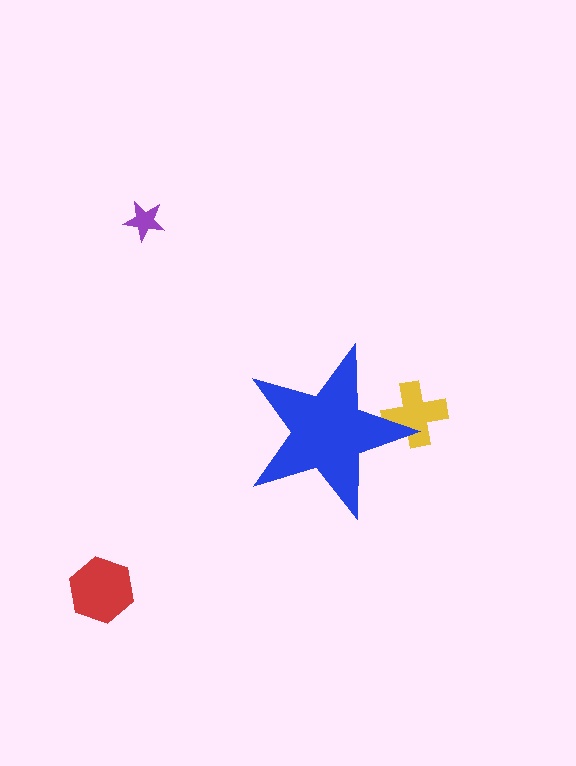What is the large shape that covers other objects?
A blue star.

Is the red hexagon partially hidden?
No, the red hexagon is fully visible.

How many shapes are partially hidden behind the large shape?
1 shape is partially hidden.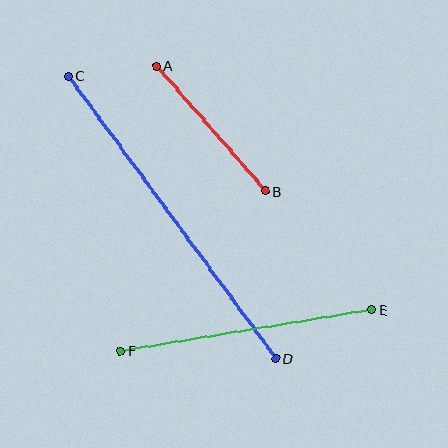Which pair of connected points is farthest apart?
Points C and D are farthest apart.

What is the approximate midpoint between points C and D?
The midpoint is at approximately (172, 217) pixels.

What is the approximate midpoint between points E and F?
The midpoint is at approximately (246, 330) pixels.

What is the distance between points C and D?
The distance is approximately 351 pixels.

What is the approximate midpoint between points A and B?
The midpoint is at approximately (211, 129) pixels.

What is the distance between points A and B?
The distance is approximately 166 pixels.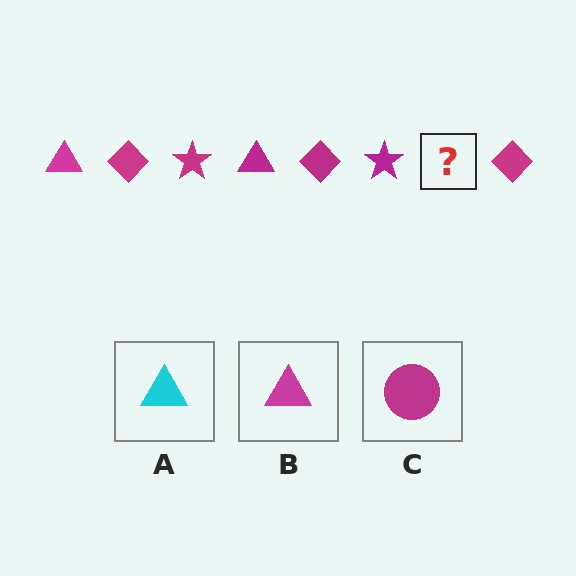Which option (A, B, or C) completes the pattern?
B.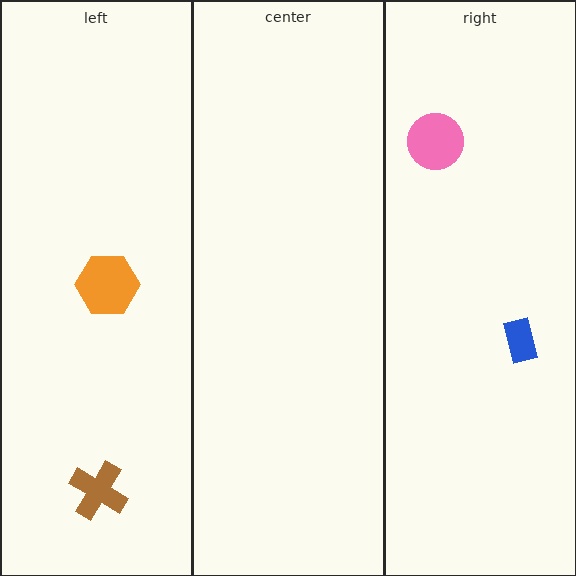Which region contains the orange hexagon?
The left region.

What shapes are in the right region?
The blue rectangle, the pink circle.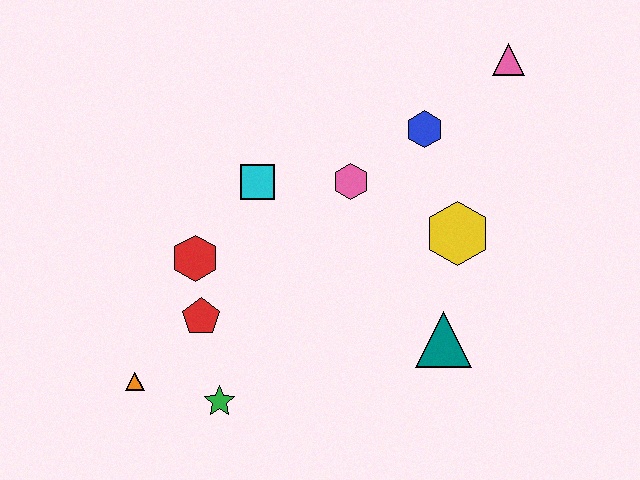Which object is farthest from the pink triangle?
The orange triangle is farthest from the pink triangle.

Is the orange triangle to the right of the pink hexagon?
No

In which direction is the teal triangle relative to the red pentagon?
The teal triangle is to the right of the red pentagon.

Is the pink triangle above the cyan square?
Yes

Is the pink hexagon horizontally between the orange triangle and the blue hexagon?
Yes